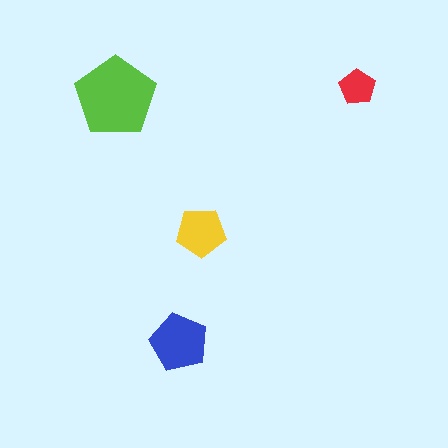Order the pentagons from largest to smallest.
the lime one, the blue one, the yellow one, the red one.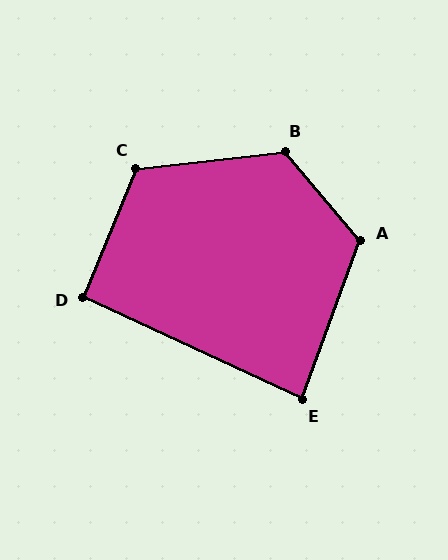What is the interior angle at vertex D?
Approximately 93 degrees (approximately right).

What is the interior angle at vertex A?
Approximately 119 degrees (obtuse).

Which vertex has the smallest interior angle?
E, at approximately 85 degrees.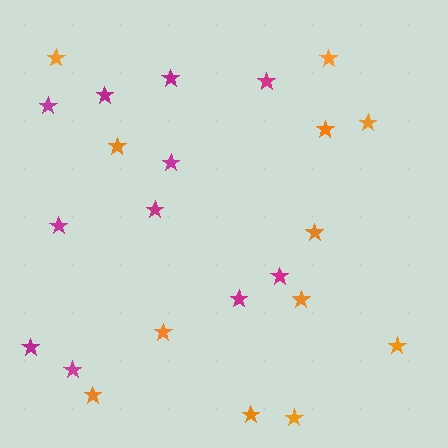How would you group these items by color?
There are 2 groups: one group of magenta stars (11) and one group of orange stars (12).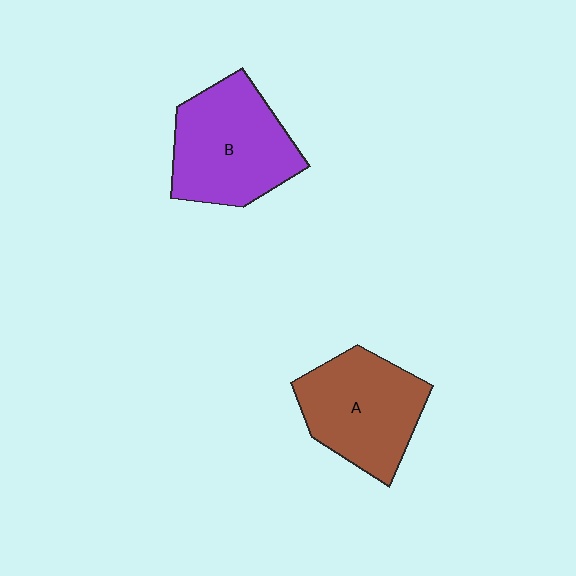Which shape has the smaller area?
Shape A (brown).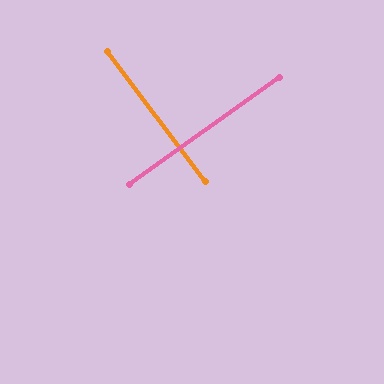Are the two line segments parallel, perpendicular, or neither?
Perpendicular — they meet at approximately 89°.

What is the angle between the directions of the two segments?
Approximately 89 degrees.